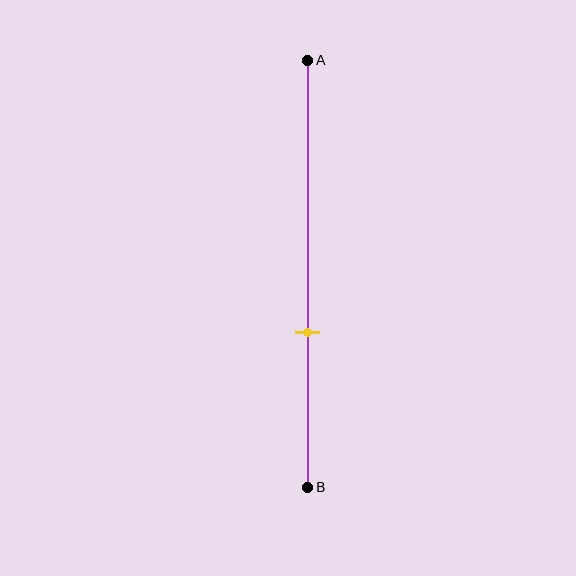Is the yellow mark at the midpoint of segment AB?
No, the mark is at about 65% from A, not at the 50% midpoint.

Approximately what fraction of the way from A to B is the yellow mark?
The yellow mark is approximately 65% of the way from A to B.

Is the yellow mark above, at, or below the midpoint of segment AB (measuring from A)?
The yellow mark is below the midpoint of segment AB.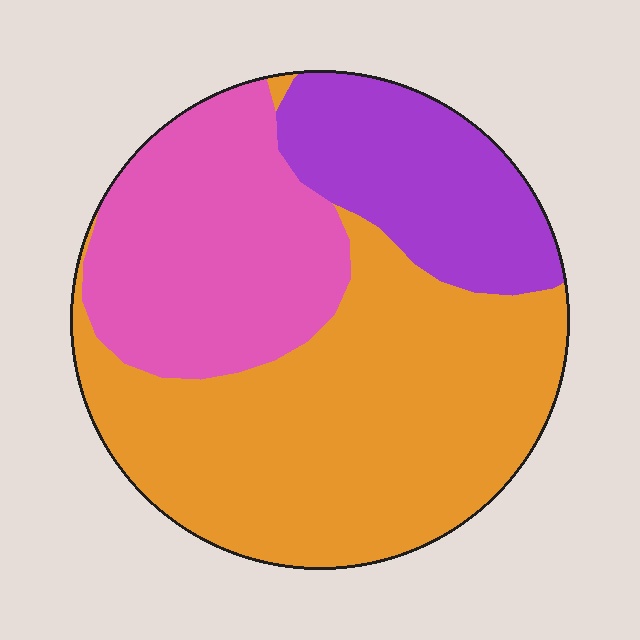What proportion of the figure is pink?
Pink covers 29% of the figure.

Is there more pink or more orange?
Orange.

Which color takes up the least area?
Purple, at roughly 20%.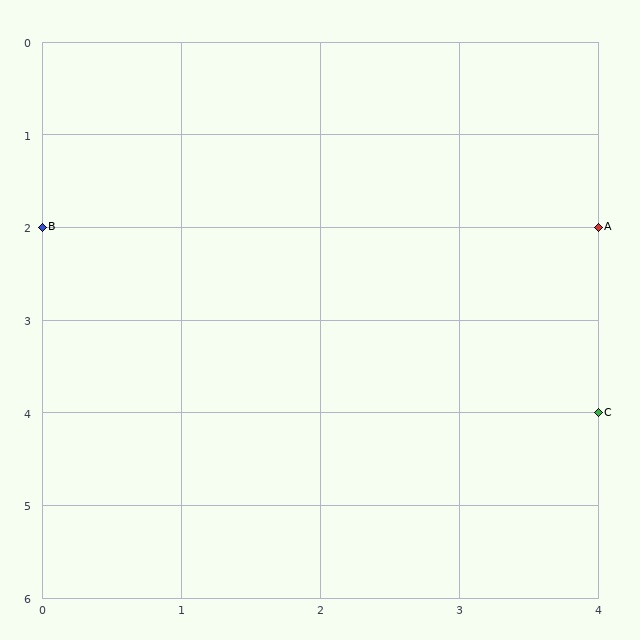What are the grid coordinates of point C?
Point C is at grid coordinates (4, 4).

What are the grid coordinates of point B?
Point B is at grid coordinates (0, 2).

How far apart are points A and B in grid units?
Points A and B are 4 columns apart.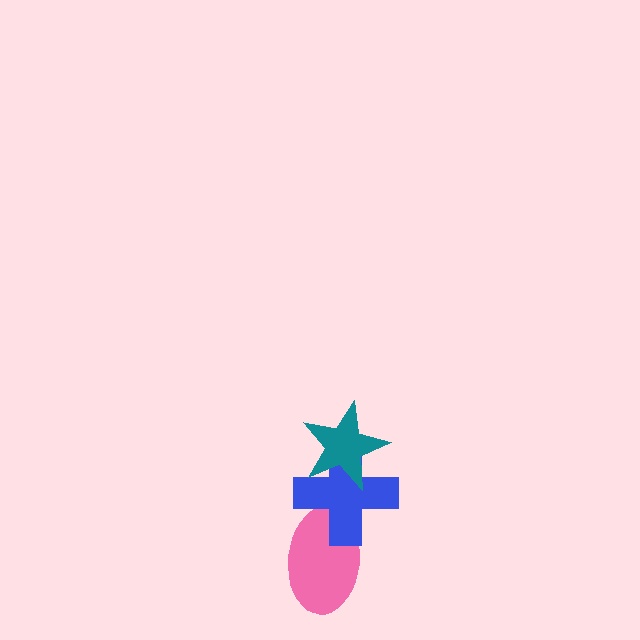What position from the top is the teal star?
The teal star is 1st from the top.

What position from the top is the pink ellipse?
The pink ellipse is 3rd from the top.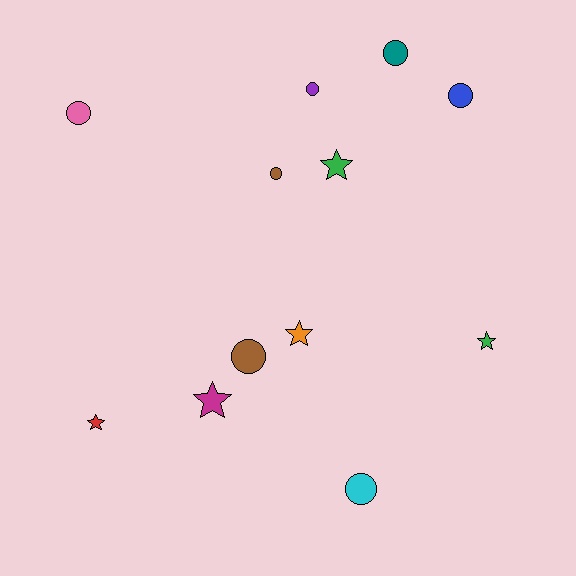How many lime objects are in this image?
There are no lime objects.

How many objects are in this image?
There are 12 objects.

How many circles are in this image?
There are 7 circles.